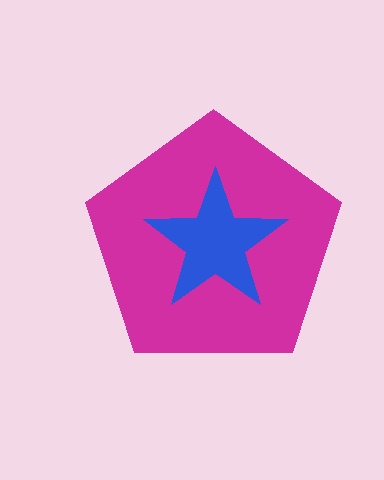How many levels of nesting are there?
2.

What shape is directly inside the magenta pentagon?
The blue star.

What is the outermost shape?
The magenta pentagon.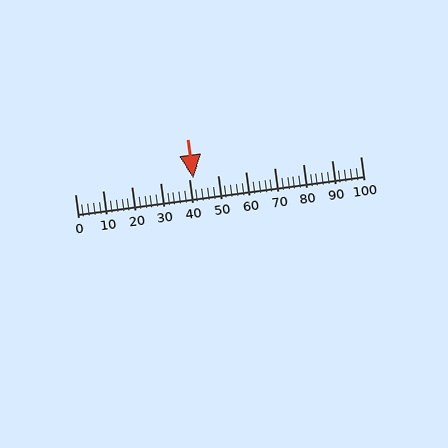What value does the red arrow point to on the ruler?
The red arrow points to approximately 41.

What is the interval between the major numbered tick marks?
The major tick marks are spaced 10 units apart.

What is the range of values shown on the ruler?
The ruler shows values from 0 to 100.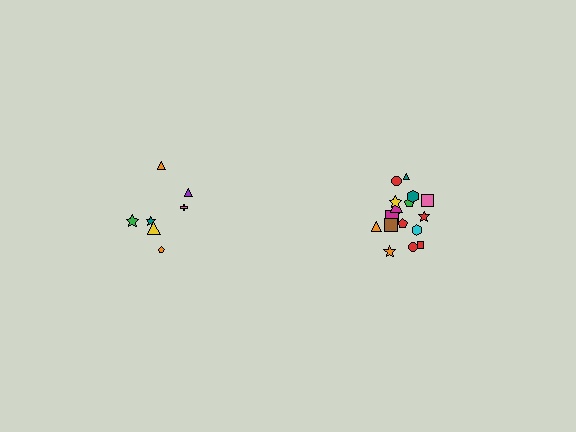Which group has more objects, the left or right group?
The right group.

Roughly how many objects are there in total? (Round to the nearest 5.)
Roughly 25 objects in total.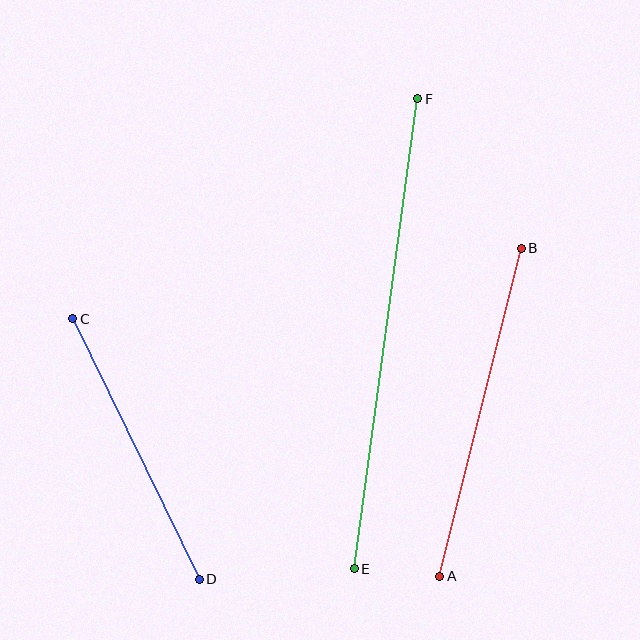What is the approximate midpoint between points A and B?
The midpoint is at approximately (481, 412) pixels.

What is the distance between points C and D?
The distance is approximately 289 pixels.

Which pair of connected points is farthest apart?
Points E and F are farthest apart.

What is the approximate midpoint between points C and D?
The midpoint is at approximately (136, 449) pixels.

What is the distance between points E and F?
The distance is approximately 474 pixels.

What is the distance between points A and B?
The distance is approximately 338 pixels.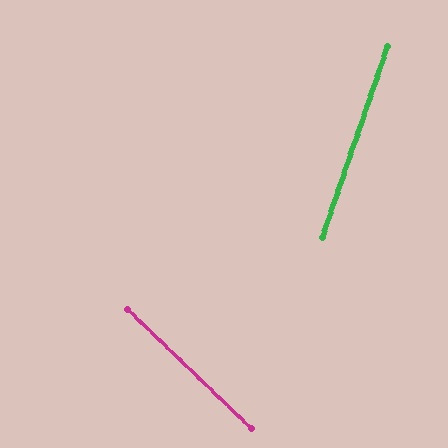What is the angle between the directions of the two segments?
Approximately 65 degrees.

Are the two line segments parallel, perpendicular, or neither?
Neither parallel nor perpendicular — they differ by about 65°.